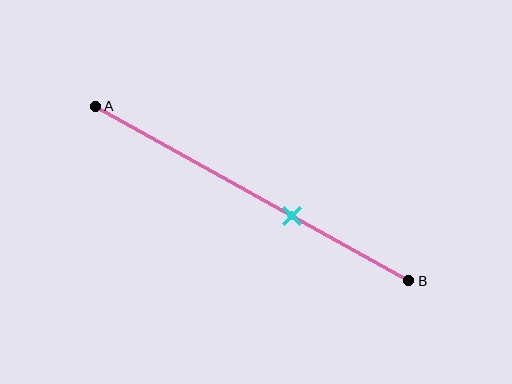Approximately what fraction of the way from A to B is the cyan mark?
The cyan mark is approximately 65% of the way from A to B.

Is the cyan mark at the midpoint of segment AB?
No, the mark is at about 65% from A, not at the 50% midpoint.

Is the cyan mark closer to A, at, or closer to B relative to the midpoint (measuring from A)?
The cyan mark is closer to point B than the midpoint of segment AB.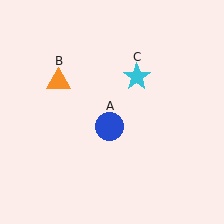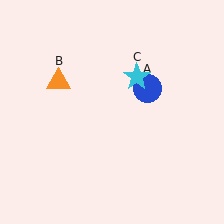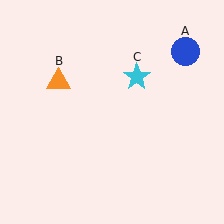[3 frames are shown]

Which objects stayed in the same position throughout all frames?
Orange triangle (object B) and cyan star (object C) remained stationary.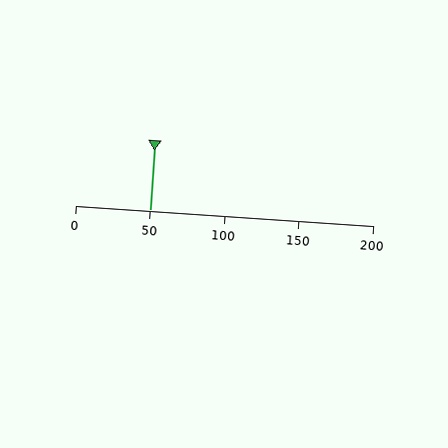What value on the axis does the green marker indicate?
The marker indicates approximately 50.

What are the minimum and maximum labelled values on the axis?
The axis runs from 0 to 200.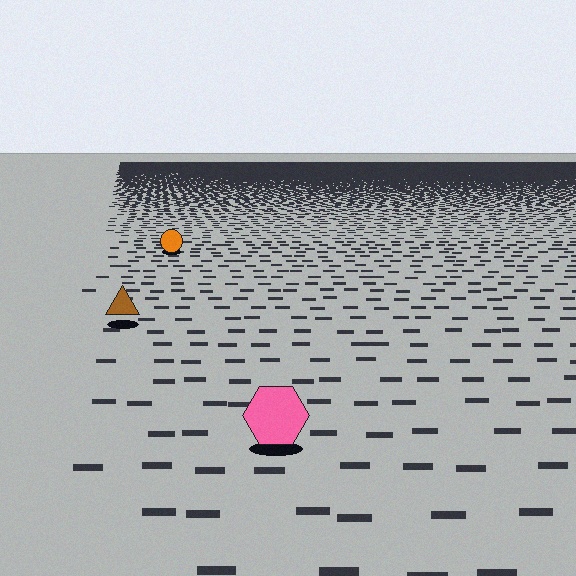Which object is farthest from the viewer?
The orange circle is farthest from the viewer. It appears smaller and the ground texture around it is denser.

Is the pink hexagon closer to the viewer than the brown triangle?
Yes. The pink hexagon is closer — you can tell from the texture gradient: the ground texture is coarser near it.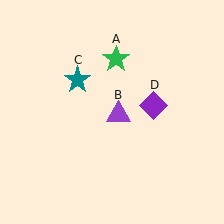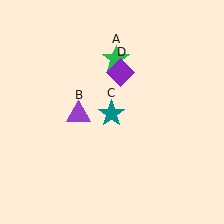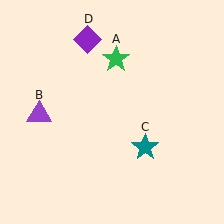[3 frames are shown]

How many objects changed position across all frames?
3 objects changed position: purple triangle (object B), teal star (object C), purple diamond (object D).